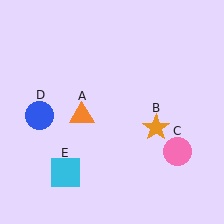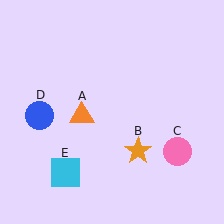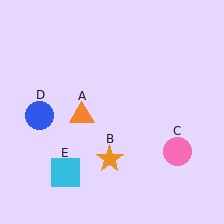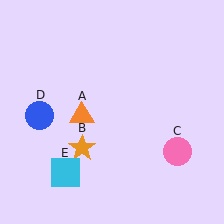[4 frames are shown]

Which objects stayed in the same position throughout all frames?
Orange triangle (object A) and pink circle (object C) and blue circle (object D) and cyan square (object E) remained stationary.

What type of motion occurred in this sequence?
The orange star (object B) rotated clockwise around the center of the scene.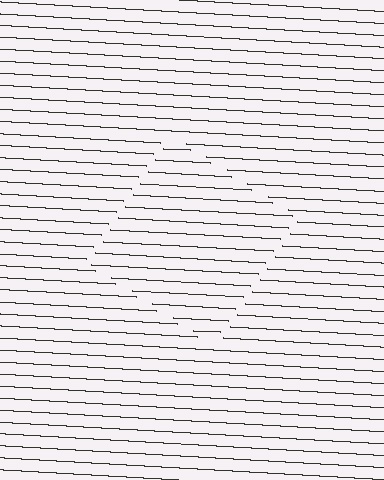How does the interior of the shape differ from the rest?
The interior of the shape contains the same grating, shifted by half a period — the contour is defined by the phase discontinuity where line-ends from the inner and outer gratings abut.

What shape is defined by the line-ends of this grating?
An illusory square. The interior of the shape contains the same grating, shifted by half a period — the contour is defined by the phase discontinuity where line-ends from the inner and outer gratings abut.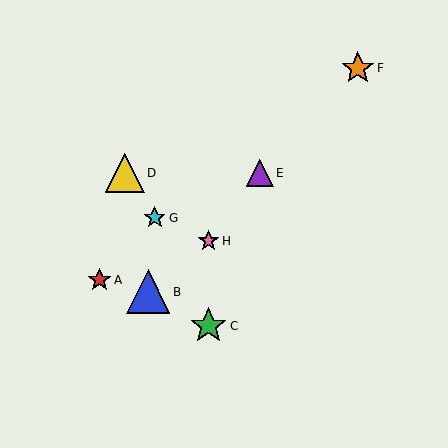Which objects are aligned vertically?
Objects C, H are aligned vertically.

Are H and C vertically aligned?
Yes, both are at x≈209.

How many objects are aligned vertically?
2 objects (C, H) are aligned vertically.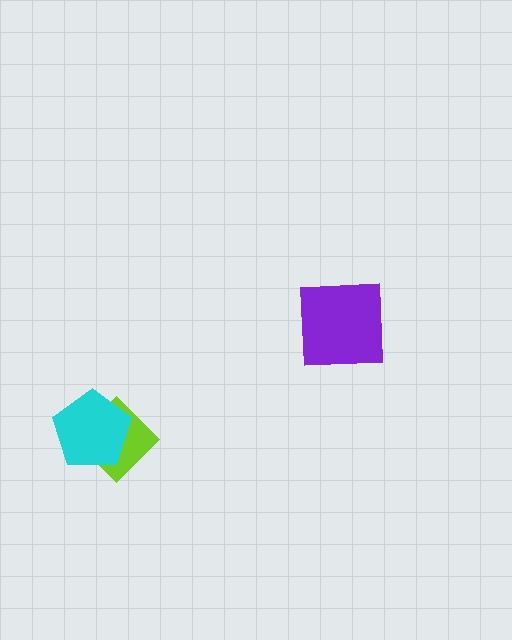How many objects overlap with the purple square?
0 objects overlap with the purple square.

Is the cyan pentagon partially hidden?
No, no other shape covers it.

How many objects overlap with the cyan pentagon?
1 object overlaps with the cyan pentagon.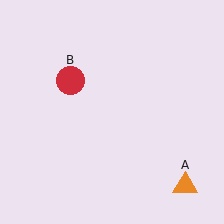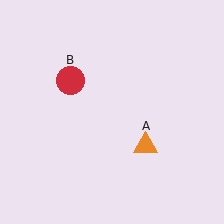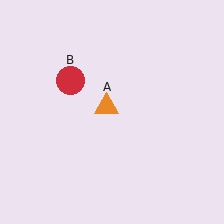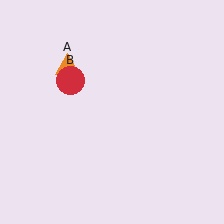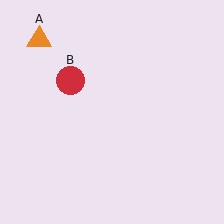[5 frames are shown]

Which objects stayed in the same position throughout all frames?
Red circle (object B) remained stationary.